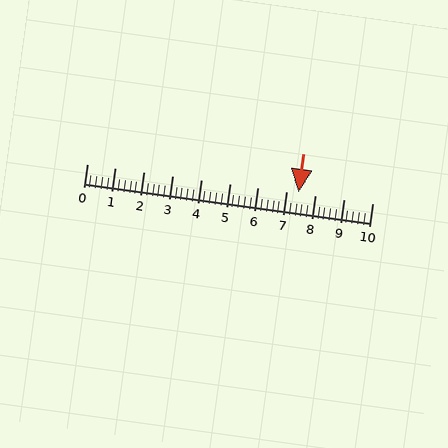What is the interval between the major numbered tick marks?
The major tick marks are spaced 1 units apart.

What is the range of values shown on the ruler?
The ruler shows values from 0 to 10.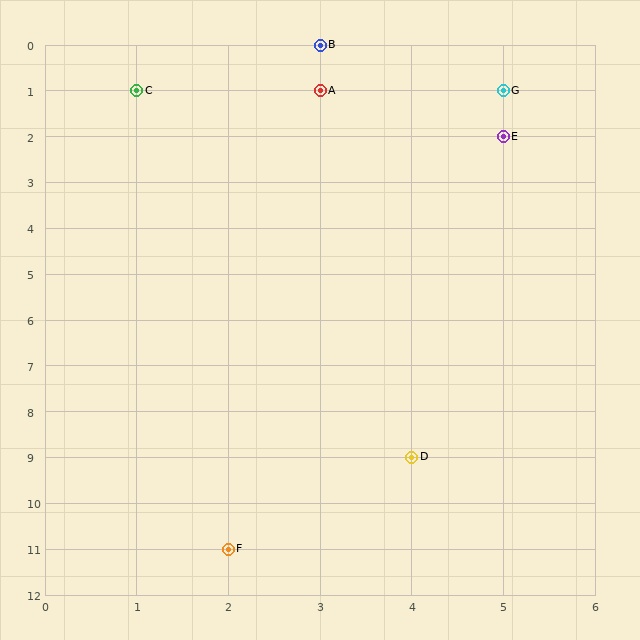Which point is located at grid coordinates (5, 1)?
Point G is at (5, 1).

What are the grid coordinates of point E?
Point E is at grid coordinates (5, 2).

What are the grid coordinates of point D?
Point D is at grid coordinates (4, 9).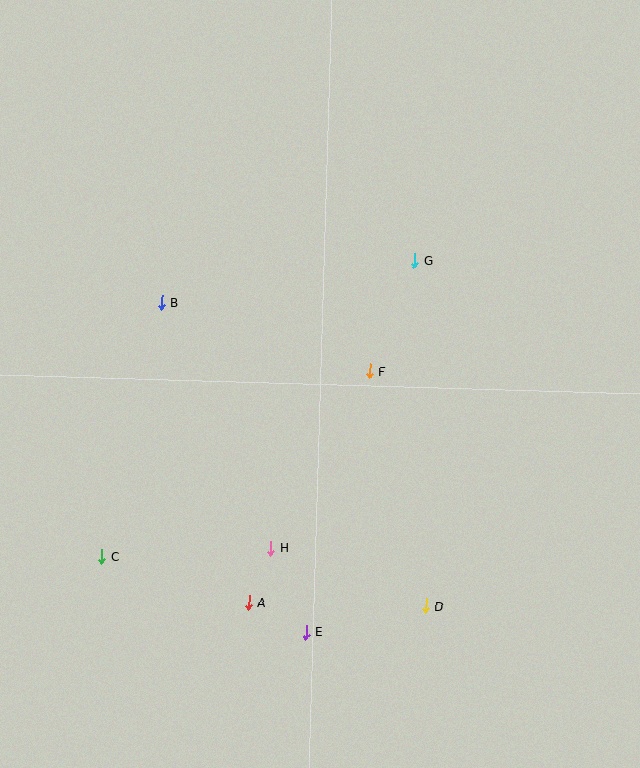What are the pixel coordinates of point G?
Point G is at (415, 260).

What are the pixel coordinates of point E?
Point E is at (306, 632).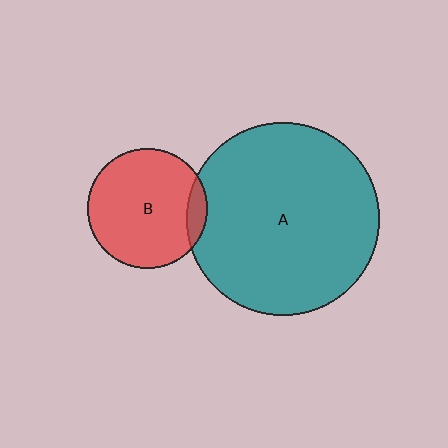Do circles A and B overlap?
Yes.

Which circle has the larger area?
Circle A (teal).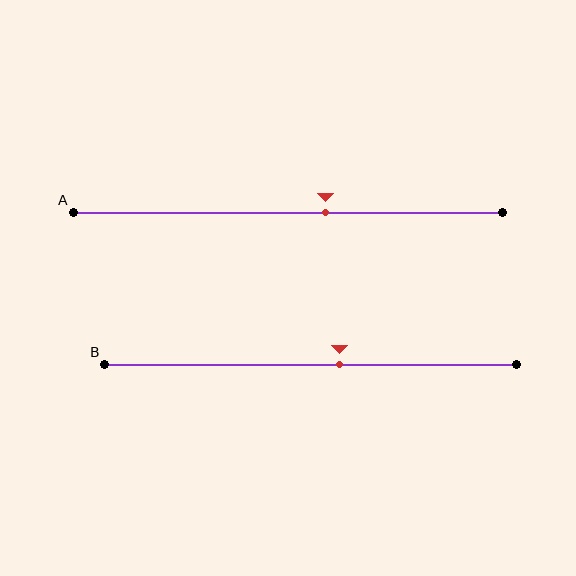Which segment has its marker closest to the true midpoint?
Segment B has its marker closest to the true midpoint.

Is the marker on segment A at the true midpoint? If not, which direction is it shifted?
No, the marker on segment A is shifted to the right by about 9% of the segment length.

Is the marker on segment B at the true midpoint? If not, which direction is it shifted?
No, the marker on segment B is shifted to the right by about 7% of the segment length.